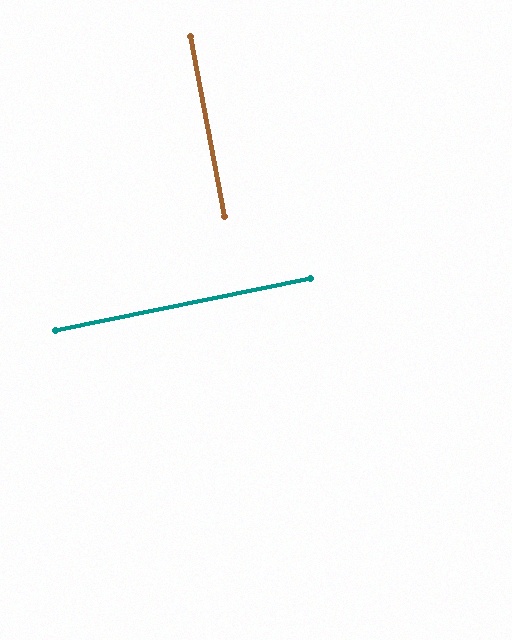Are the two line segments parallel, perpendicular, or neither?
Perpendicular — they meet at approximately 89°.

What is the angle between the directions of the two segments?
Approximately 89 degrees.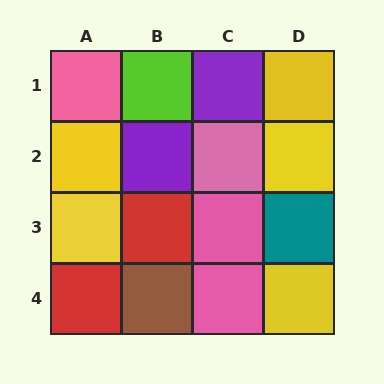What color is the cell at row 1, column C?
Purple.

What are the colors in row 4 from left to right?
Red, brown, pink, yellow.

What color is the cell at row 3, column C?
Pink.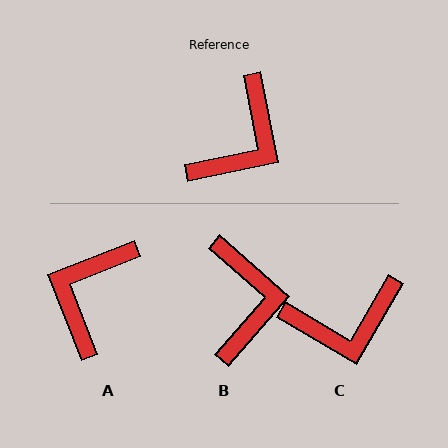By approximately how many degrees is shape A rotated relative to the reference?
Approximately 170 degrees clockwise.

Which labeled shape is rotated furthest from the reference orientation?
A, about 170 degrees away.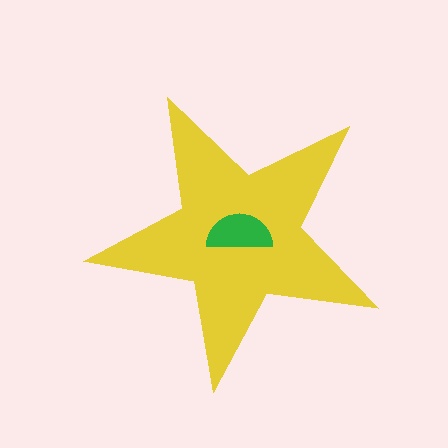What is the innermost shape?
The green semicircle.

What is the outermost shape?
The yellow star.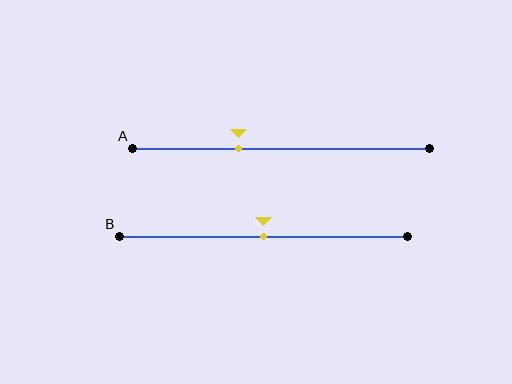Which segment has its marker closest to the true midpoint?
Segment B has its marker closest to the true midpoint.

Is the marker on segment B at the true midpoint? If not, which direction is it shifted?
Yes, the marker on segment B is at the true midpoint.